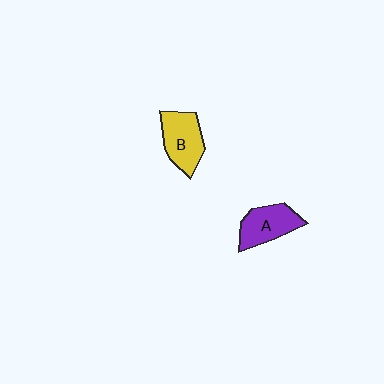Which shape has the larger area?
Shape B (yellow).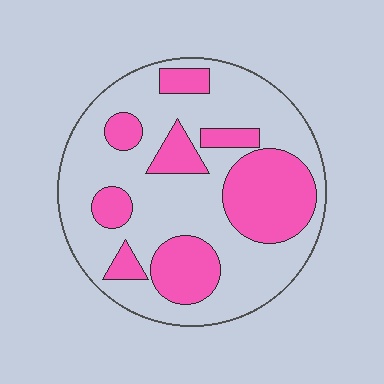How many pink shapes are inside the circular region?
8.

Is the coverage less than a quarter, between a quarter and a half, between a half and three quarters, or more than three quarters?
Between a quarter and a half.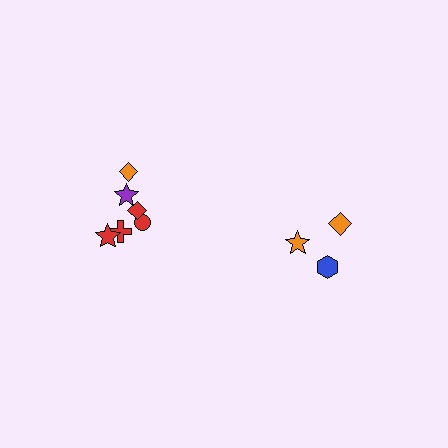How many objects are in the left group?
There are 6 objects.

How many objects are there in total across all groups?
There are 9 objects.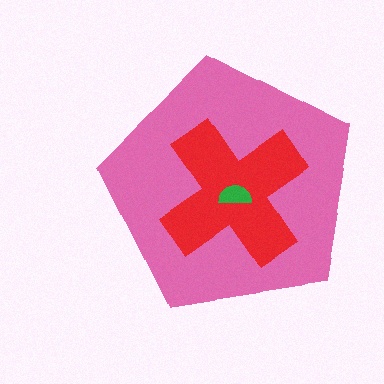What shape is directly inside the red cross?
The green semicircle.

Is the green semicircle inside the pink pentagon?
Yes.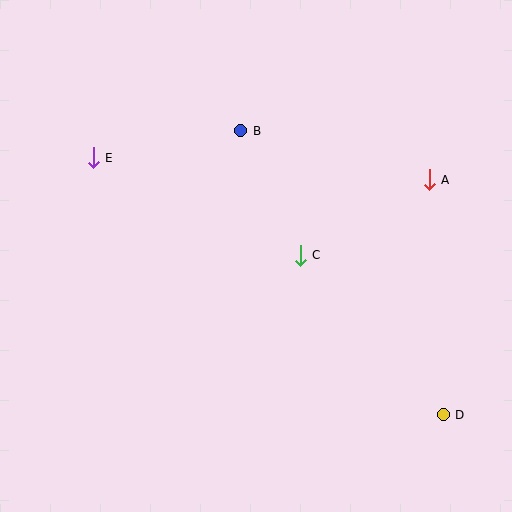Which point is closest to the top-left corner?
Point E is closest to the top-left corner.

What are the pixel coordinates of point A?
Point A is at (429, 180).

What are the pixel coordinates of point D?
Point D is at (443, 415).